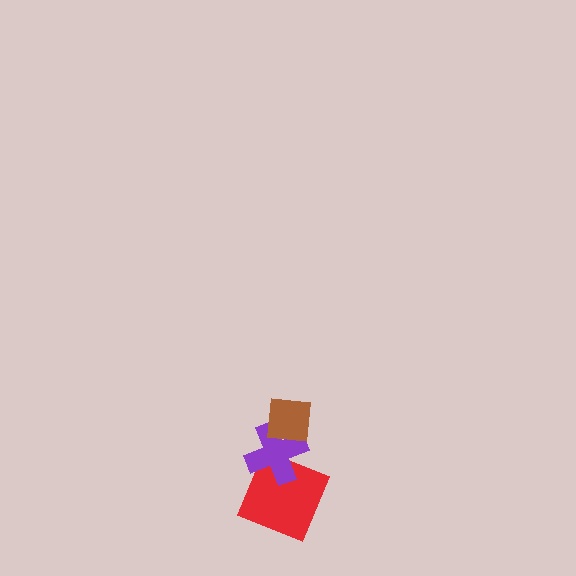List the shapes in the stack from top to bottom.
From top to bottom: the brown square, the purple cross, the red square.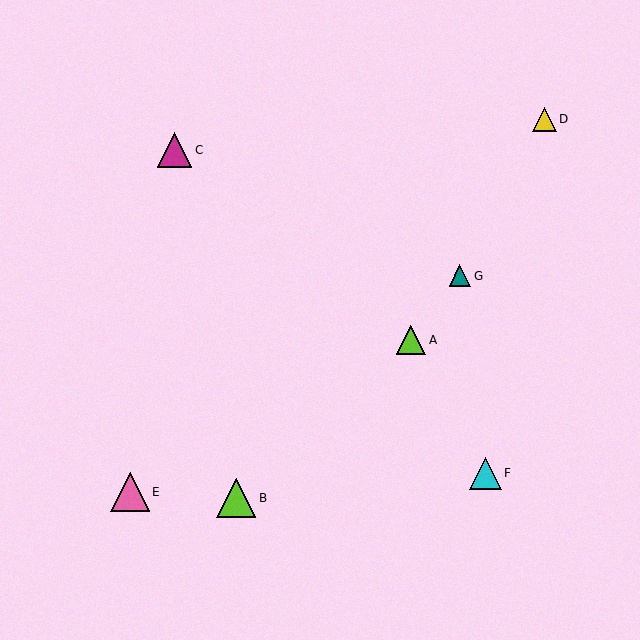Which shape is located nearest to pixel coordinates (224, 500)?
The lime triangle (labeled B) at (236, 498) is nearest to that location.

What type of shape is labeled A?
Shape A is a lime triangle.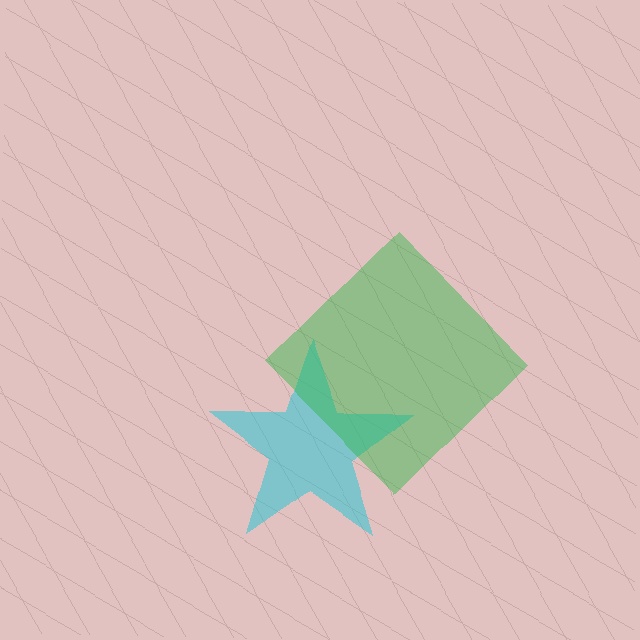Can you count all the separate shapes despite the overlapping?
Yes, there are 2 separate shapes.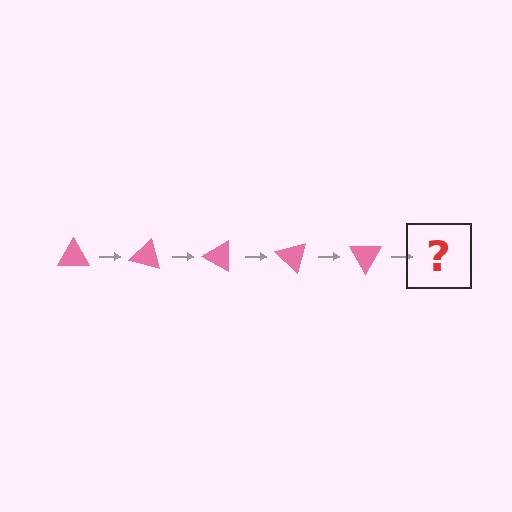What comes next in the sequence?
The next element should be a pink triangle rotated 75 degrees.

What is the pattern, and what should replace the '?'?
The pattern is that the triangle rotates 15 degrees each step. The '?' should be a pink triangle rotated 75 degrees.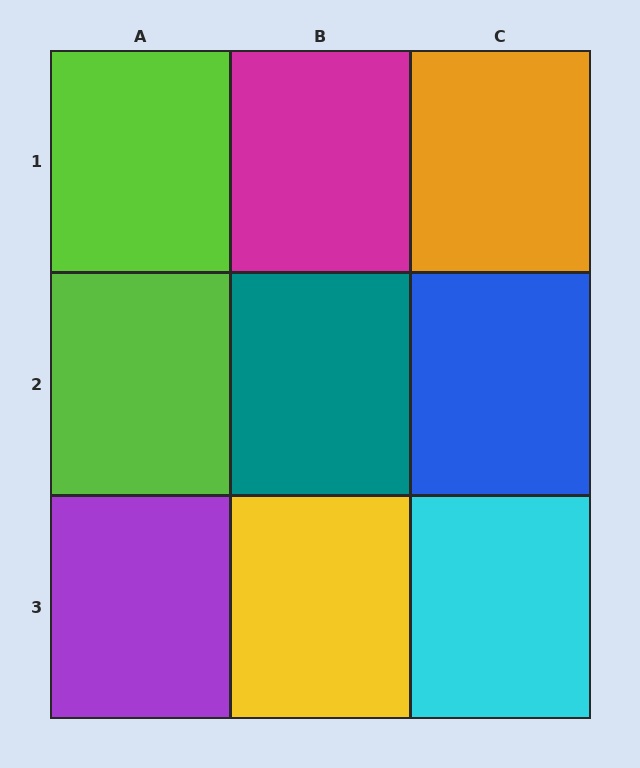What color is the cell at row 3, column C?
Cyan.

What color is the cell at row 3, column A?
Purple.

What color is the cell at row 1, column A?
Lime.